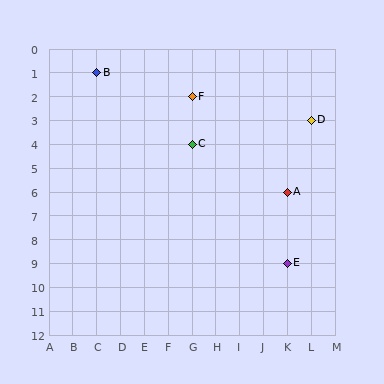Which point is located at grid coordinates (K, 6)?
Point A is at (K, 6).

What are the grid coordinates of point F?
Point F is at grid coordinates (G, 2).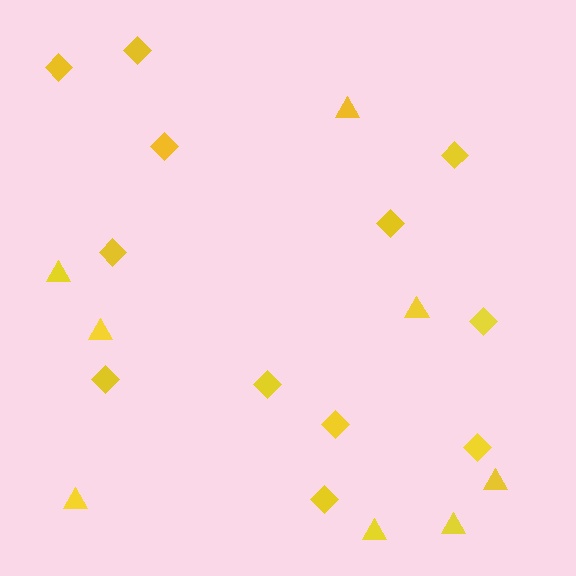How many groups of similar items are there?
There are 2 groups: one group of diamonds (12) and one group of triangles (8).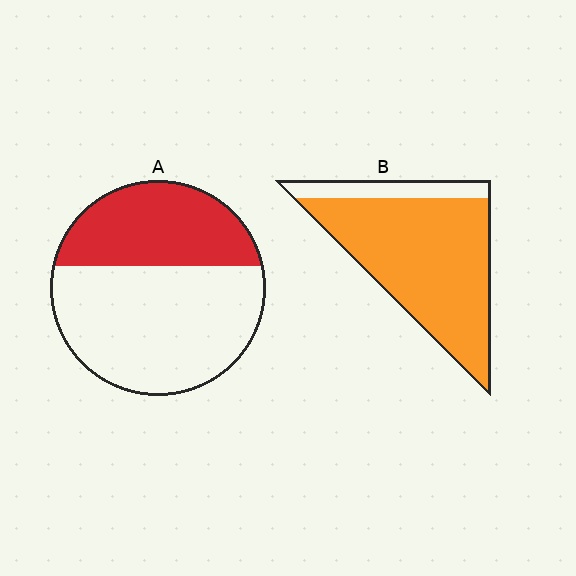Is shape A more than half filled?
No.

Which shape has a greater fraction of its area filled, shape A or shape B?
Shape B.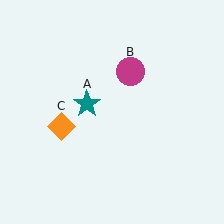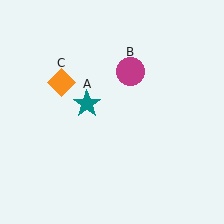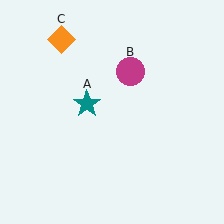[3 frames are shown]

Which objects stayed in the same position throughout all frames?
Teal star (object A) and magenta circle (object B) remained stationary.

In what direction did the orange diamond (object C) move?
The orange diamond (object C) moved up.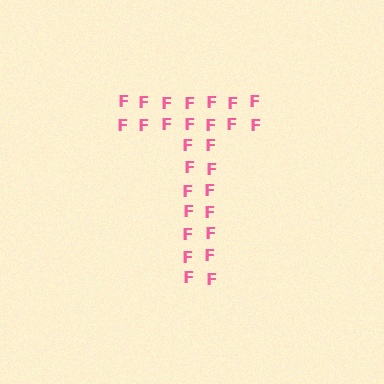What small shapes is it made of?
It is made of small letter F's.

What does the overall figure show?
The overall figure shows the letter T.